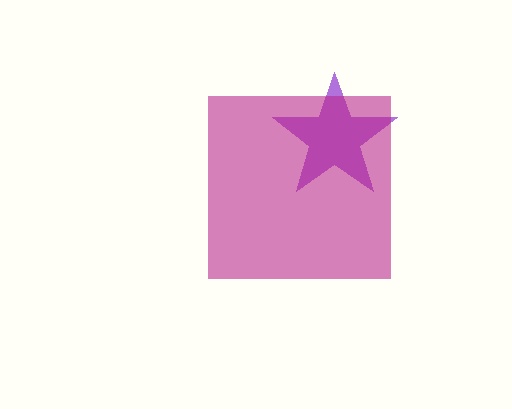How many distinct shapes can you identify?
There are 2 distinct shapes: a purple star, a magenta square.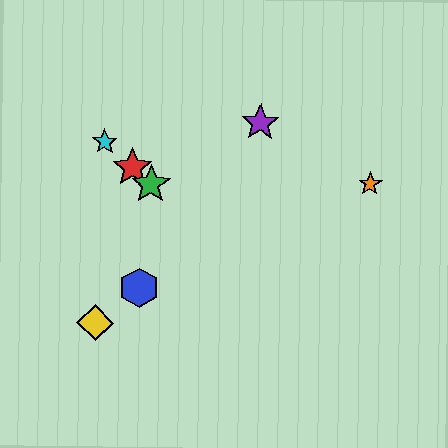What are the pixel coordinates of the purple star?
The purple star is at (260, 123).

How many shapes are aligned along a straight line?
3 shapes (the red star, the green star, the cyan star) are aligned along a straight line.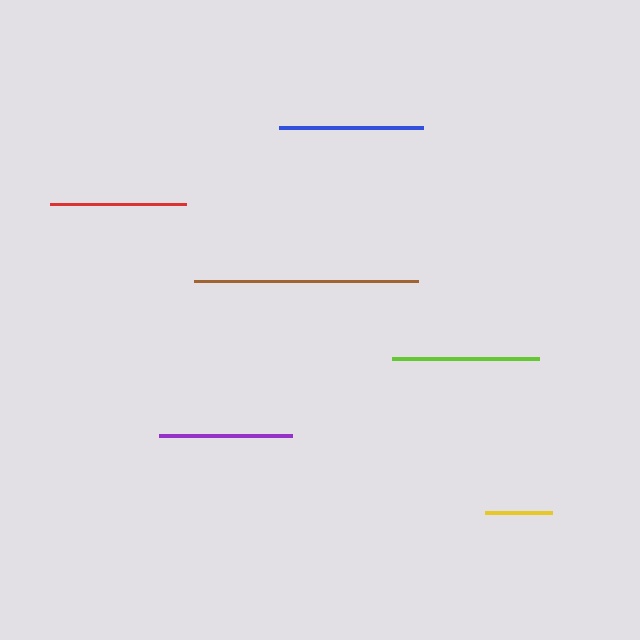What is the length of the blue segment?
The blue segment is approximately 143 pixels long.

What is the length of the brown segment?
The brown segment is approximately 225 pixels long.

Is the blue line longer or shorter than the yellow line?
The blue line is longer than the yellow line.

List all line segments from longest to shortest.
From longest to shortest: brown, lime, blue, red, purple, yellow.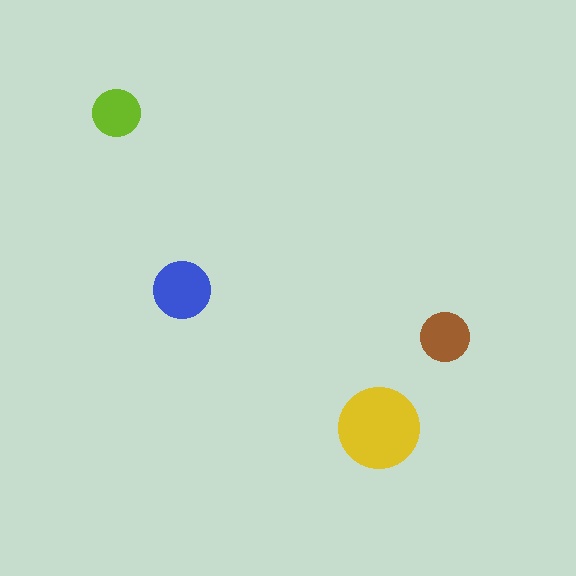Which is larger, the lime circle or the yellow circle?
The yellow one.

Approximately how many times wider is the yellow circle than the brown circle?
About 1.5 times wider.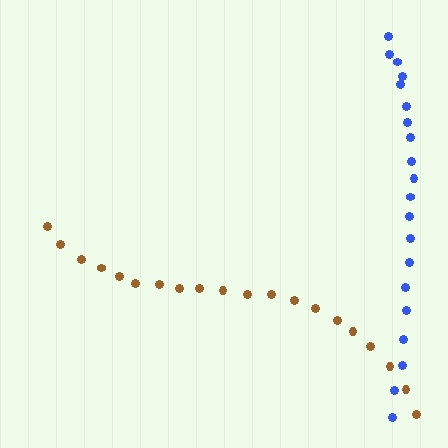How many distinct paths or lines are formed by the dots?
There are 2 distinct paths.